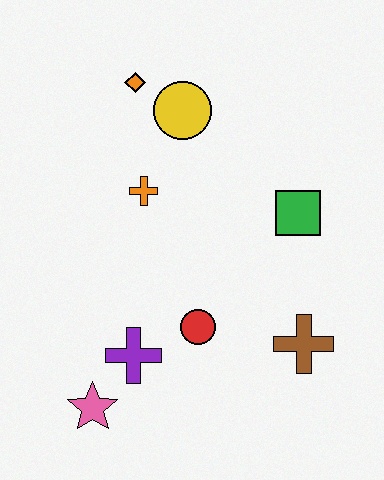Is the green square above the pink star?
Yes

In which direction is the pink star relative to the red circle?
The pink star is to the left of the red circle.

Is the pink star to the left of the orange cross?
Yes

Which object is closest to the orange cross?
The yellow circle is closest to the orange cross.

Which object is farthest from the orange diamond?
The pink star is farthest from the orange diamond.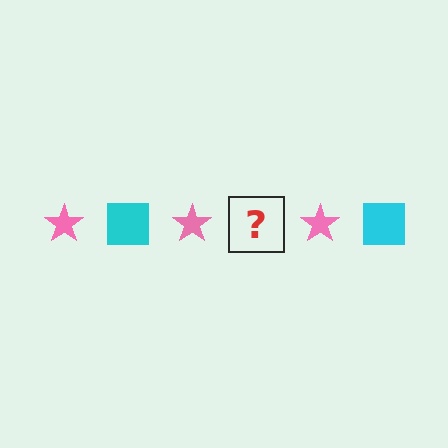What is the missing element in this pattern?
The missing element is a cyan square.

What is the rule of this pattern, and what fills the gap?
The rule is that the pattern alternates between pink star and cyan square. The gap should be filled with a cyan square.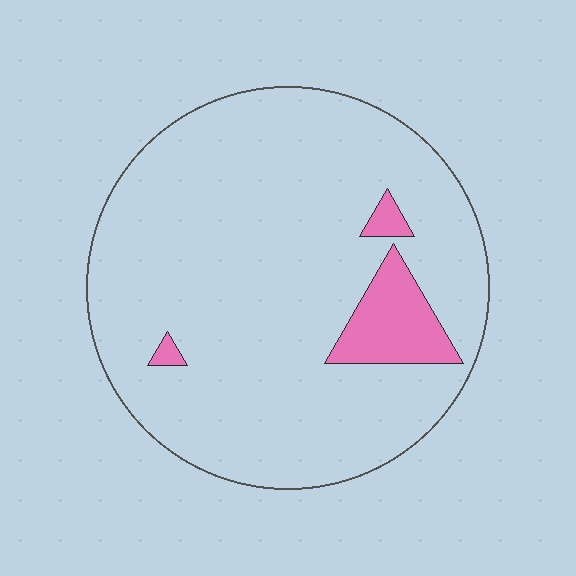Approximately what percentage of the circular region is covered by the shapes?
Approximately 10%.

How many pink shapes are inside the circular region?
3.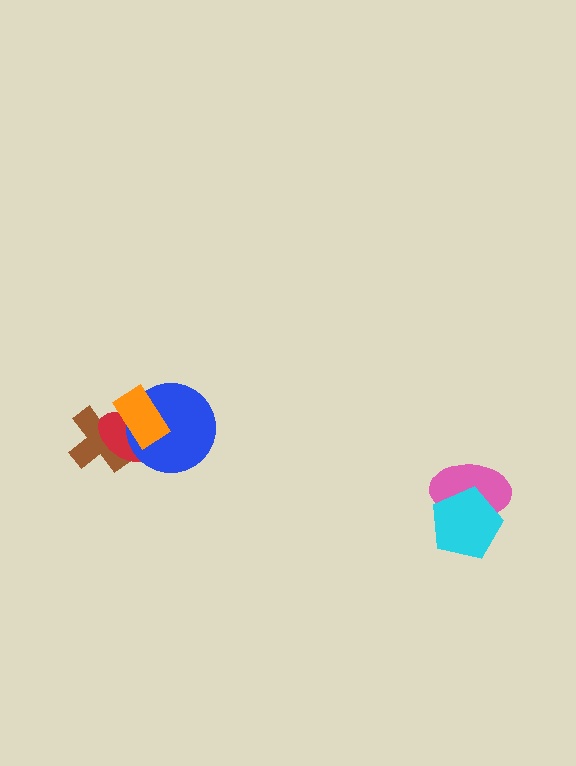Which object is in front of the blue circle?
The orange rectangle is in front of the blue circle.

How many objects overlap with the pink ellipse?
1 object overlaps with the pink ellipse.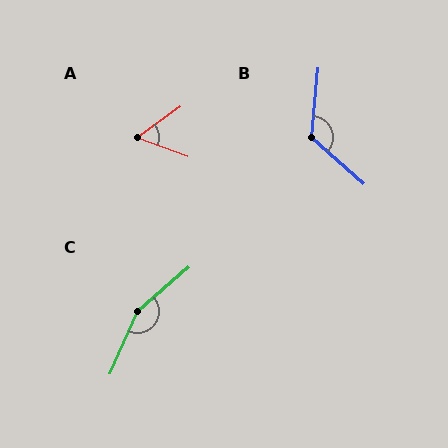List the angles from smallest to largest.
A (56°), B (127°), C (154°).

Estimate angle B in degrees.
Approximately 127 degrees.